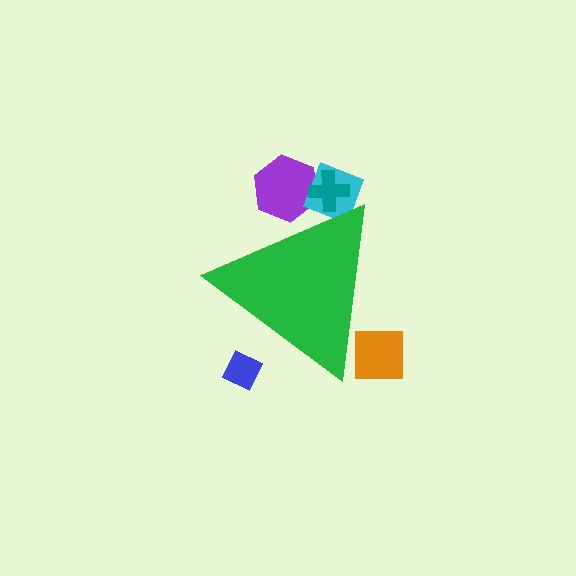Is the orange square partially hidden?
Yes, the orange square is partially hidden behind the green triangle.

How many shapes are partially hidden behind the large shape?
5 shapes are partially hidden.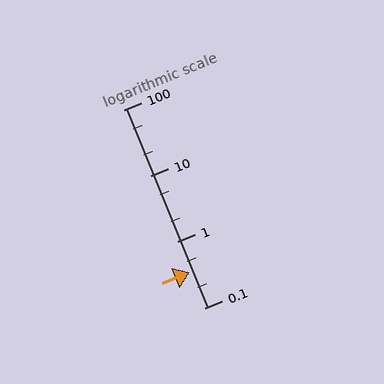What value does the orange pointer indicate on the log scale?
The pointer indicates approximately 0.35.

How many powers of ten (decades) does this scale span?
The scale spans 3 decades, from 0.1 to 100.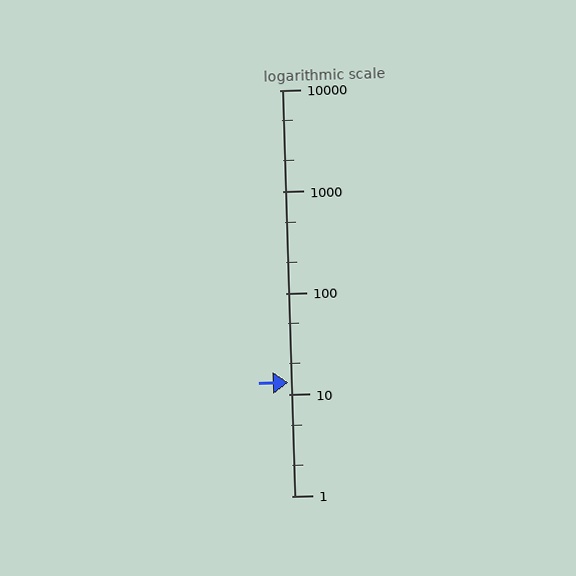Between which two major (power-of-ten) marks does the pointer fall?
The pointer is between 10 and 100.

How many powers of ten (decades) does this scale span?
The scale spans 4 decades, from 1 to 10000.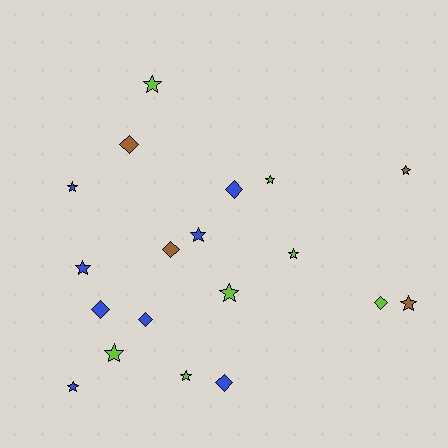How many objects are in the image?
There are 19 objects.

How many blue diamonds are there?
There are 4 blue diamonds.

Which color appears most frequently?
Blue, with 8 objects.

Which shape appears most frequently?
Star, with 12 objects.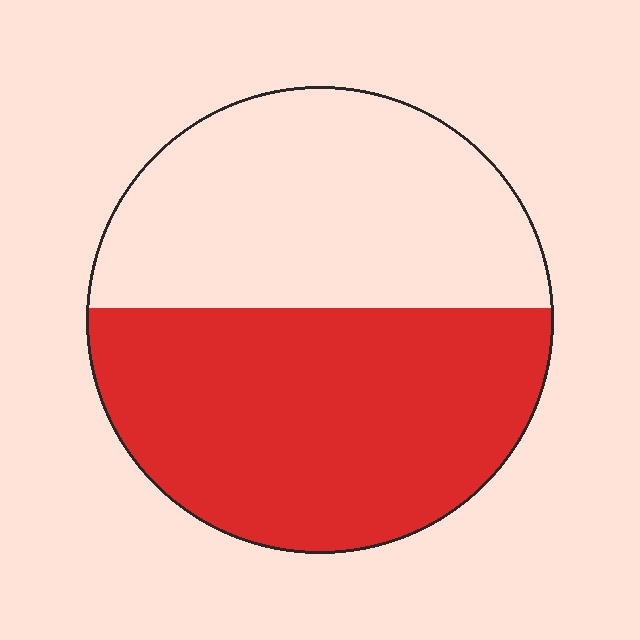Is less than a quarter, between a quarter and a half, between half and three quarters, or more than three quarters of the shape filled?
Between half and three quarters.